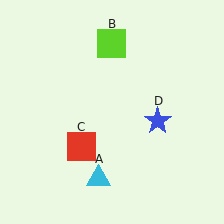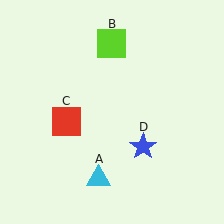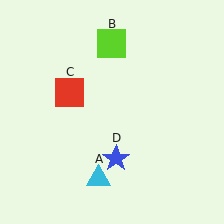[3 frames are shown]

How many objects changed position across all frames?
2 objects changed position: red square (object C), blue star (object D).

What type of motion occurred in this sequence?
The red square (object C), blue star (object D) rotated clockwise around the center of the scene.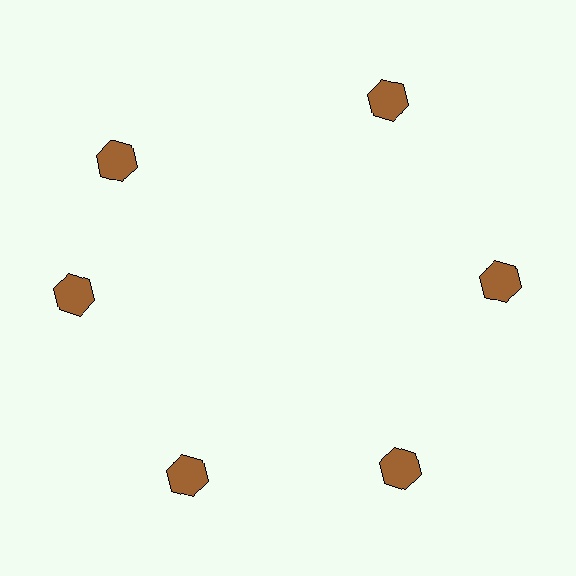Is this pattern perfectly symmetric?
No. The 6 brown hexagons are arranged in a ring, but one element near the 11 o'clock position is rotated out of alignment along the ring, breaking the 6-fold rotational symmetry.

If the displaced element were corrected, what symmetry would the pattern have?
It would have 6-fold rotational symmetry — the pattern would map onto itself every 60 degrees.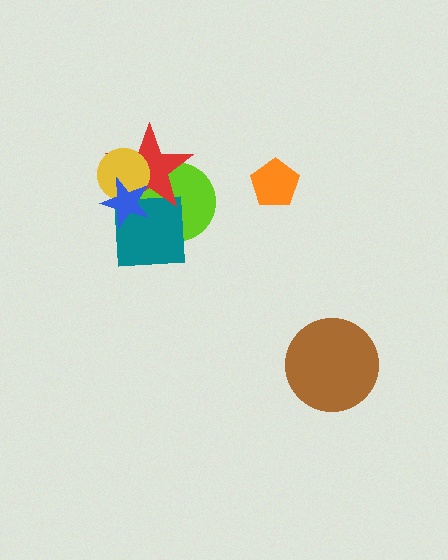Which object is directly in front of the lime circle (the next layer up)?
The teal square is directly in front of the lime circle.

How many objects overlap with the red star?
4 objects overlap with the red star.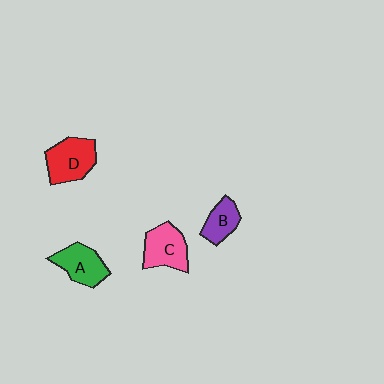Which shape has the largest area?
Shape D (red).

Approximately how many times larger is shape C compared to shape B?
Approximately 1.4 times.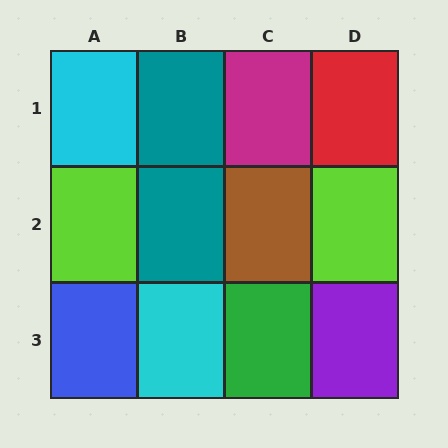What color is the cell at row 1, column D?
Red.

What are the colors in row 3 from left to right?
Blue, cyan, green, purple.